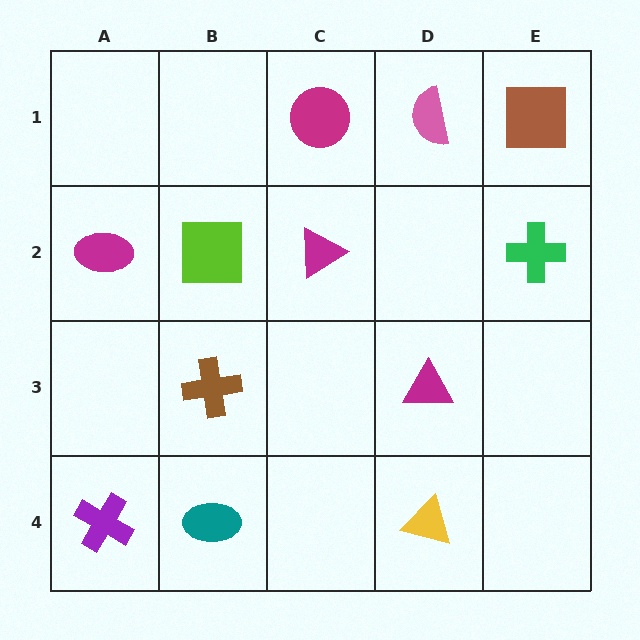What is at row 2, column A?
A magenta ellipse.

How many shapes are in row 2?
4 shapes.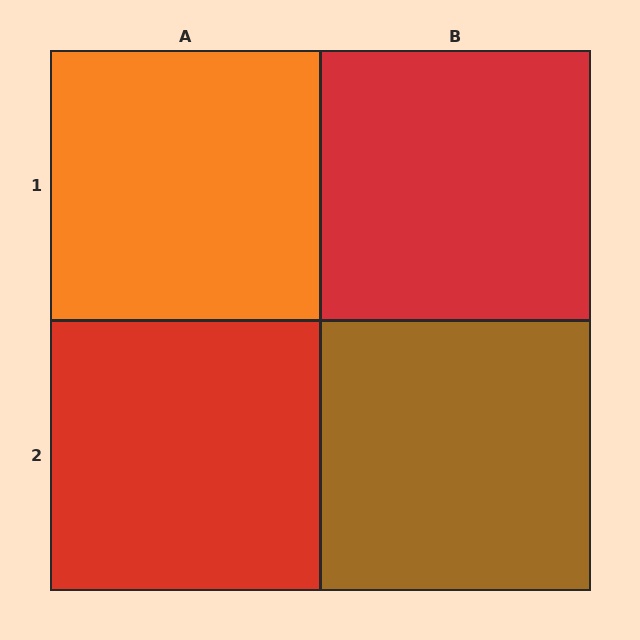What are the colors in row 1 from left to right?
Orange, red.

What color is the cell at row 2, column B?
Brown.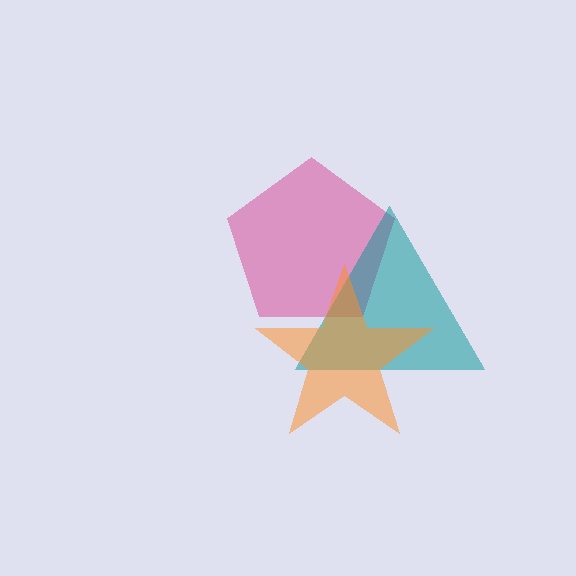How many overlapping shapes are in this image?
There are 3 overlapping shapes in the image.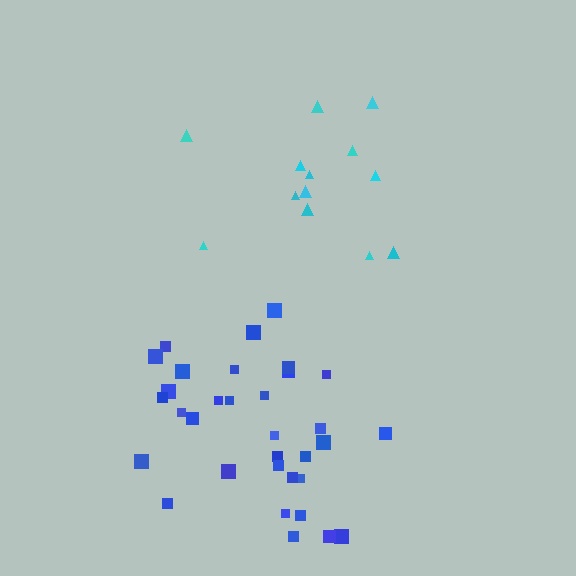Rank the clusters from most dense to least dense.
blue, cyan.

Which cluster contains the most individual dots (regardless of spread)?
Blue (33).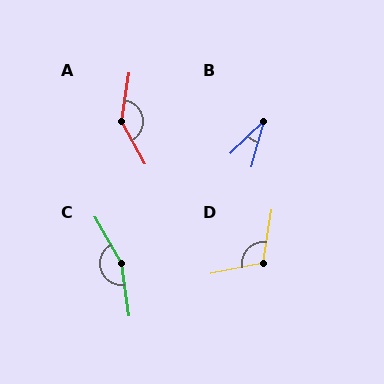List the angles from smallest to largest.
B (31°), D (110°), A (142°), C (158°).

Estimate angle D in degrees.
Approximately 110 degrees.